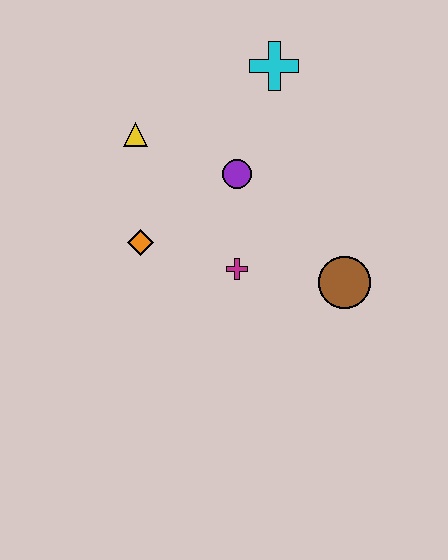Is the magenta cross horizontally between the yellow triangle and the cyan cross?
Yes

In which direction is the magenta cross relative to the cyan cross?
The magenta cross is below the cyan cross.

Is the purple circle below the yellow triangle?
Yes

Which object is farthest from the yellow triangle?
The brown circle is farthest from the yellow triangle.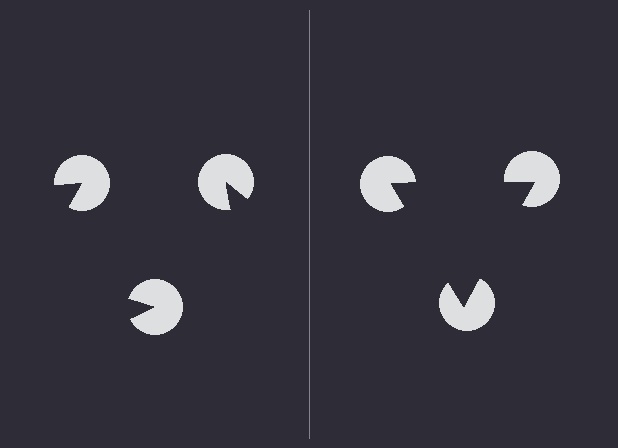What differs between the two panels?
The pac-man discs are positioned identically on both sides; only the wedge orientations differ. On the right they align to a triangle; on the left they are misaligned.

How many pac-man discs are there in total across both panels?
6 — 3 on each side.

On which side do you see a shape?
An illusory triangle appears on the right side. On the left side the wedge cuts are rotated, so no coherent shape forms.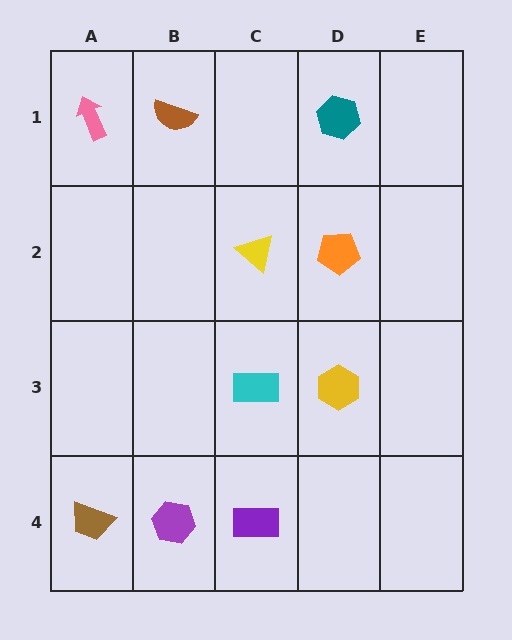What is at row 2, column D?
An orange pentagon.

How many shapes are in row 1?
3 shapes.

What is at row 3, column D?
A yellow hexagon.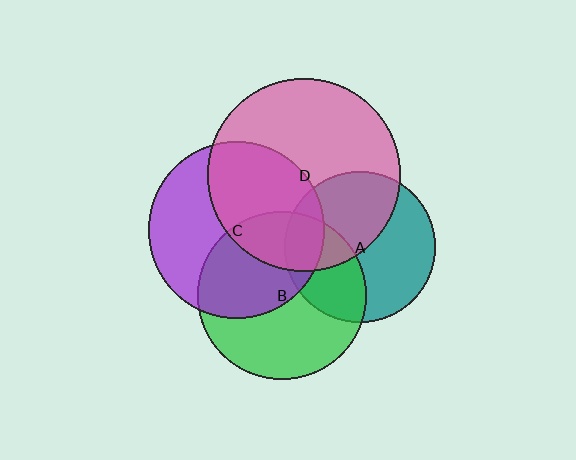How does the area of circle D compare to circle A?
Approximately 1.7 times.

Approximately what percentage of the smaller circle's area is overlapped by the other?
Approximately 45%.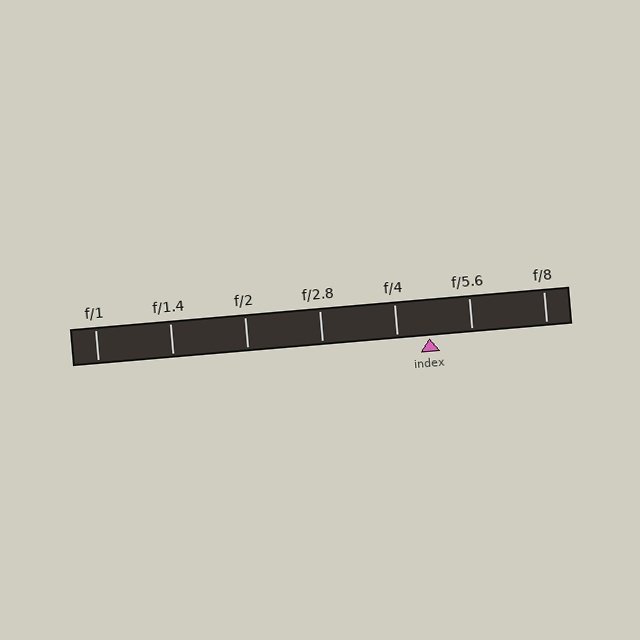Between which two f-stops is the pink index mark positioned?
The index mark is between f/4 and f/5.6.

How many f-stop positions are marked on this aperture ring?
There are 7 f-stop positions marked.